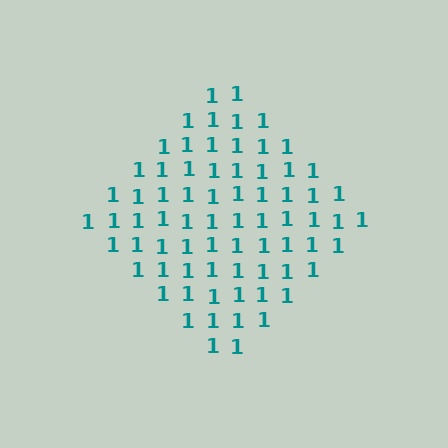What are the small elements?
The small elements are digit 1's.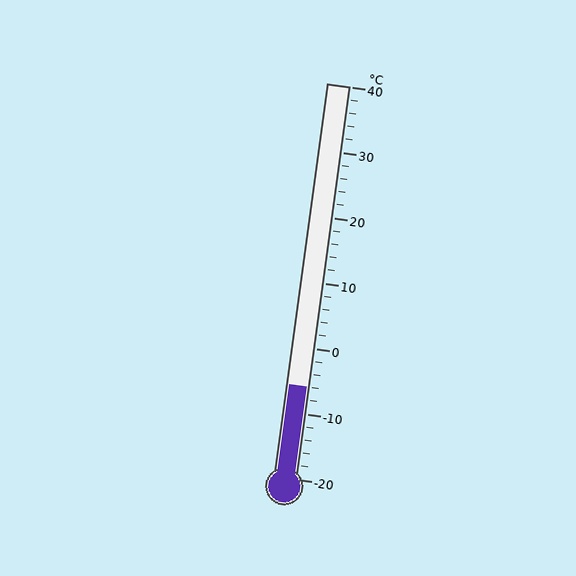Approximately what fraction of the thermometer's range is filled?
The thermometer is filled to approximately 25% of its range.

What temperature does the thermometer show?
The thermometer shows approximately -6°C.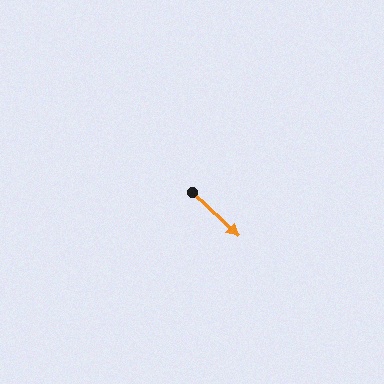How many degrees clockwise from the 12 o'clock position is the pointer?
Approximately 133 degrees.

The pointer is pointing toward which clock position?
Roughly 4 o'clock.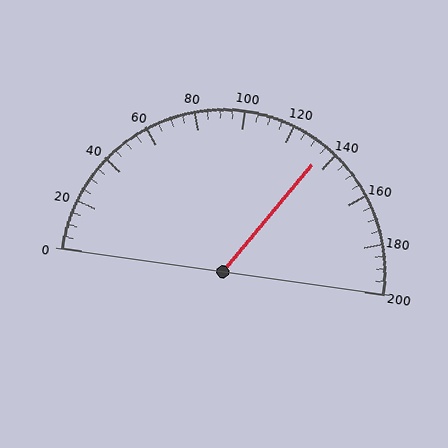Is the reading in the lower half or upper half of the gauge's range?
The reading is in the upper half of the range (0 to 200).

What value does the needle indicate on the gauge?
The needle indicates approximately 135.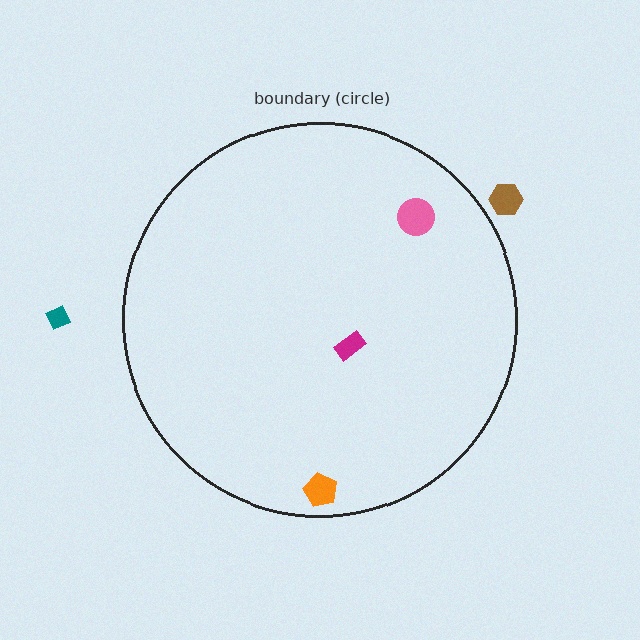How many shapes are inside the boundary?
3 inside, 2 outside.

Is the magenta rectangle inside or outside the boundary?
Inside.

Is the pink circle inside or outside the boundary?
Inside.